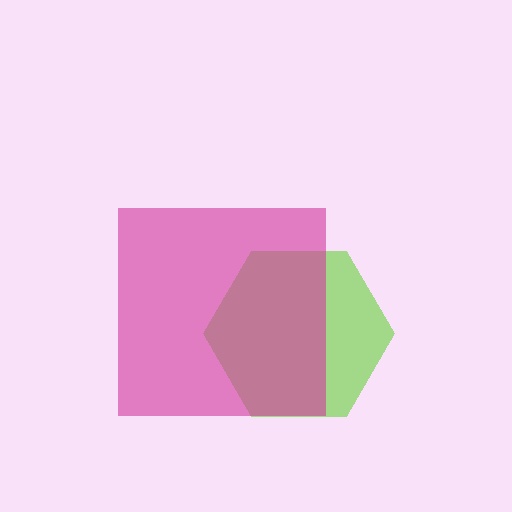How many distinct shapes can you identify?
There are 2 distinct shapes: a lime hexagon, a magenta square.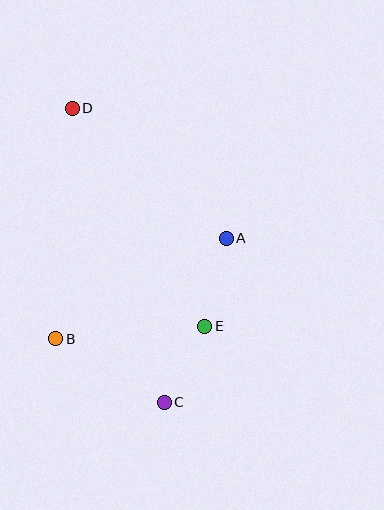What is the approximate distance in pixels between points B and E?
The distance between B and E is approximately 150 pixels.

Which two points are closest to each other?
Points C and E are closest to each other.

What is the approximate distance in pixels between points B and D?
The distance between B and D is approximately 231 pixels.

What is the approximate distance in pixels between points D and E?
The distance between D and E is approximately 255 pixels.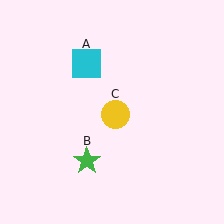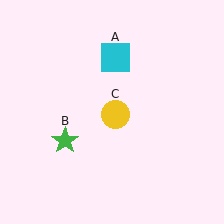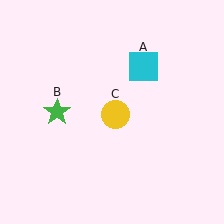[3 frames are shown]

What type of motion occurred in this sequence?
The cyan square (object A), green star (object B) rotated clockwise around the center of the scene.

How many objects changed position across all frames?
2 objects changed position: cyan square (object A), green star (object B).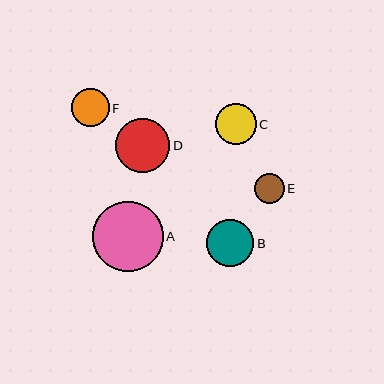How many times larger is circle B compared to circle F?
Circle B is approximately 1.2 times the size of circle F.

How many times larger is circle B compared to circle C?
Circle B is approximately 1.1 times the size of circle C.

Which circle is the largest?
Circle A is the largest with a size of approximately 70 pixels.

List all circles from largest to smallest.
From largest to smallest: A, D, B, C, F, E.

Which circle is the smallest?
Circle E is the smallest with a size of approximately 30 pixels.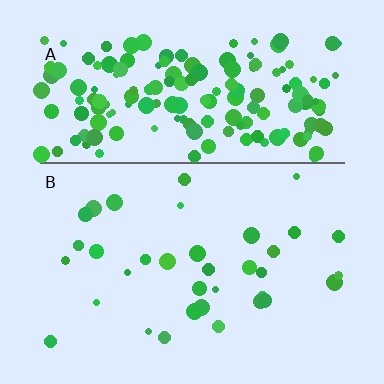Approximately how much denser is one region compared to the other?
Approximately 5.2× — region A over region B.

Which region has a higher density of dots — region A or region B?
A (the top).